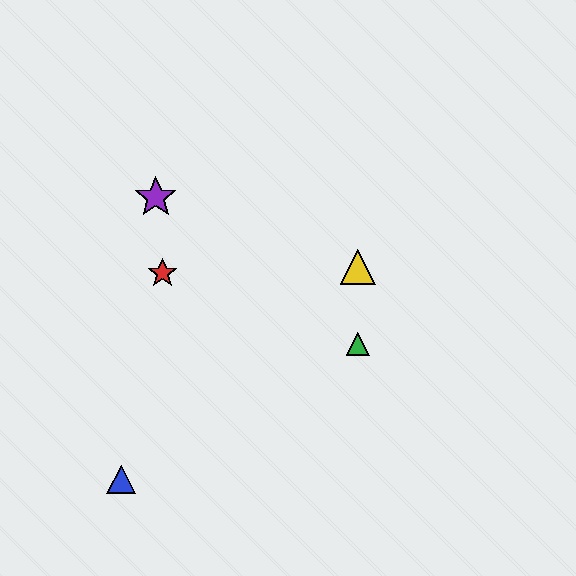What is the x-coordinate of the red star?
The red star is at x≈162.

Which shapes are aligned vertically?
The green triangle, the yellow triangle are aligned vertically.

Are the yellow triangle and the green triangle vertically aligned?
Yes, both are at x≈358.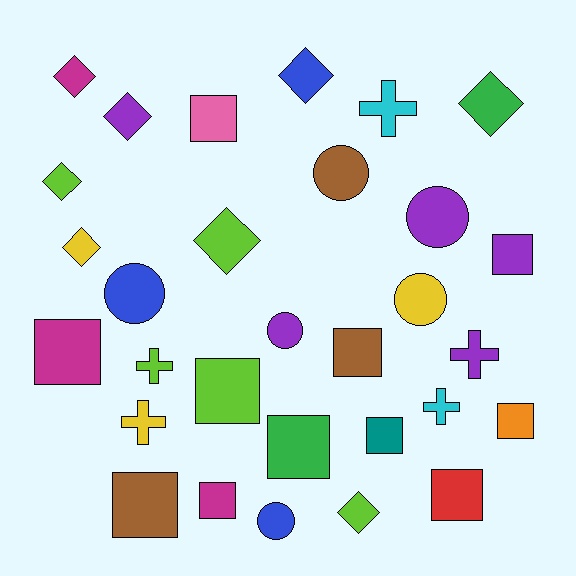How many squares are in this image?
There are 11 squares.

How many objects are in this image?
There are 30 objects.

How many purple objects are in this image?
There are 5 purple objects.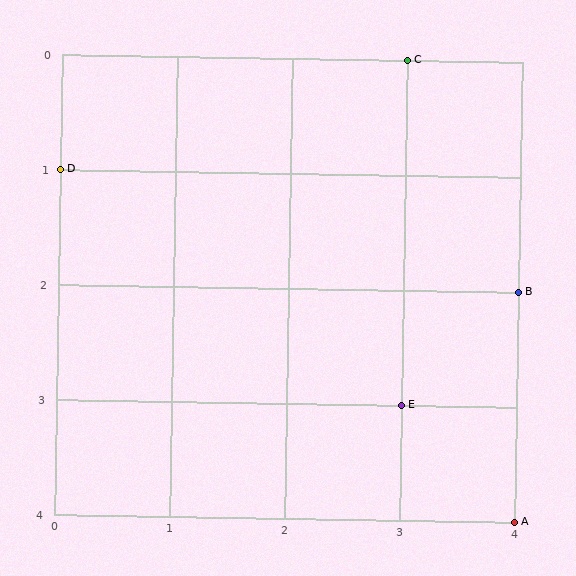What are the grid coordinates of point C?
Point C is at grid coordinates (3, 0).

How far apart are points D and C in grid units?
Points D and C are 3 columns and 1 row apart (about 3.2 grid units diagonally).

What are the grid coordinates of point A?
Point A is at grid coordinates (4, 4).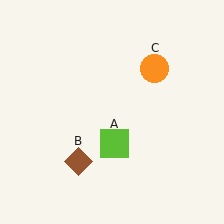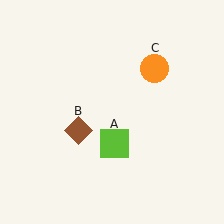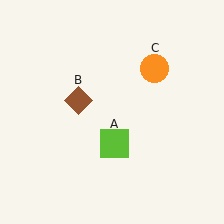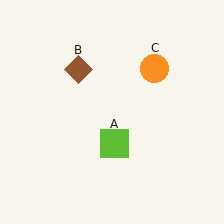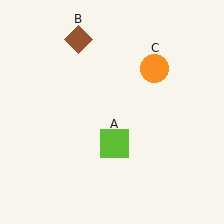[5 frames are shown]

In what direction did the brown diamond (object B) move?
The brown diamond (object B) moved up.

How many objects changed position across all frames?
1 object changed position: brown diamond (object B).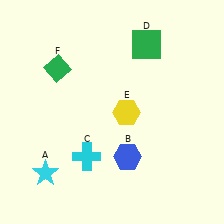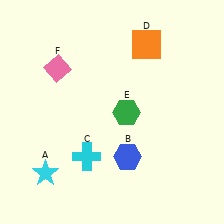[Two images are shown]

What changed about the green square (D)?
In Image 1, D is green. In Image 2, it changed to orange.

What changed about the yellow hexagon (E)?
In Image 1, E is yellow. In Image 2, it changed to green.